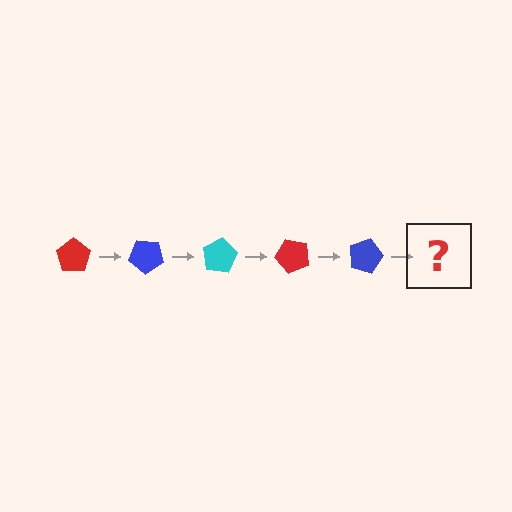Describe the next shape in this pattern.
It should be a cyan pentagon, rotated 200 degrees from the start.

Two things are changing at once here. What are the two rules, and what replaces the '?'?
The two rules are that it rotates 40 degrees each step and the color cycles through red, blue, and cyan. The '?' should be a cyan pentagon, rotated 200 degrees from the start.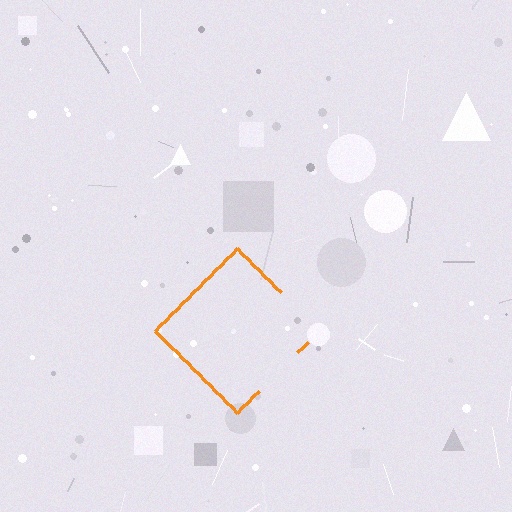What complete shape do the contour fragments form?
The contour fragments form a diamond.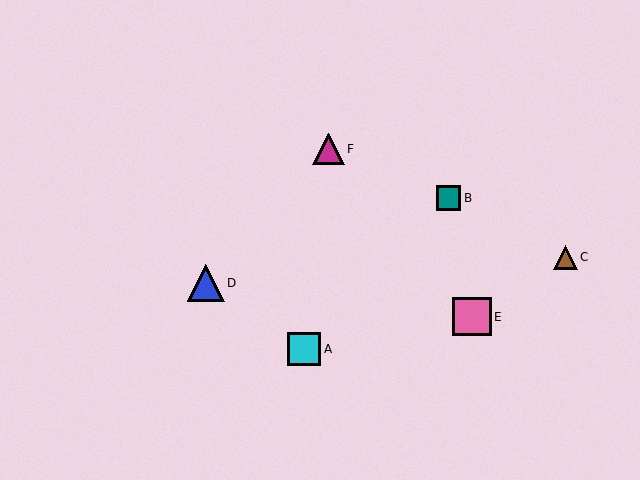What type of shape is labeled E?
Shape E is a pink square.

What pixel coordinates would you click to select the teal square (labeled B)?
Click at (448, 198) to select the teal square B.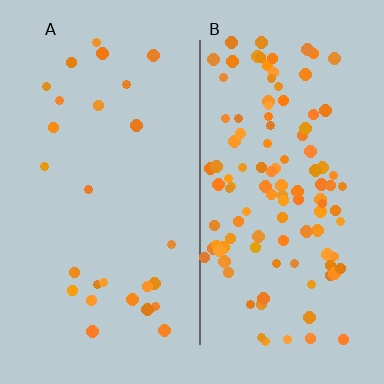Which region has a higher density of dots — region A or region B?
B (the right).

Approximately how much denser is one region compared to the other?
Approximately 4.3× — region B over region A.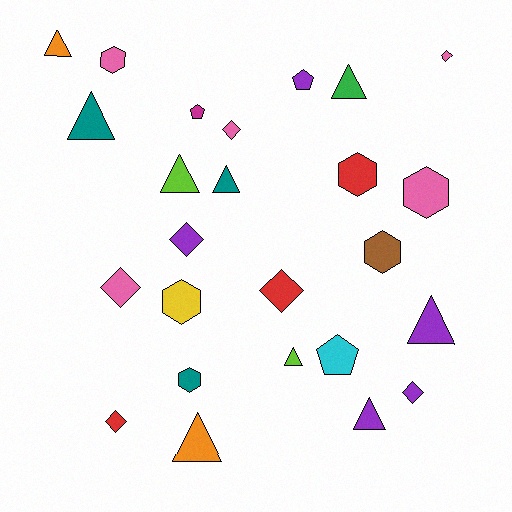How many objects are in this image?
There are 25 objects.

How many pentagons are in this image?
There are 3 pentagons.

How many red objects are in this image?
There are 3 red objects.